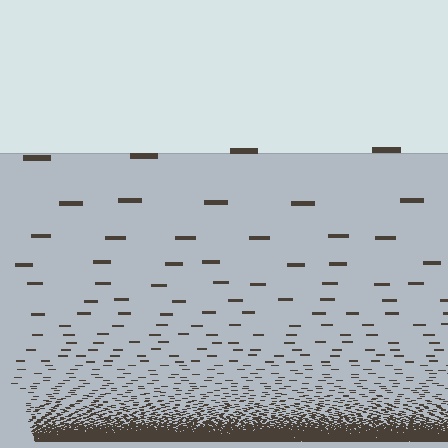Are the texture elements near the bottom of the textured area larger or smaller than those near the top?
Smaller. The gradient is inverted — elements near the bottom are smaller and denser.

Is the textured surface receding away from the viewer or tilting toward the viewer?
The surface appears to tilt toward the viewer. Texture elements get larger and sparser toward the top.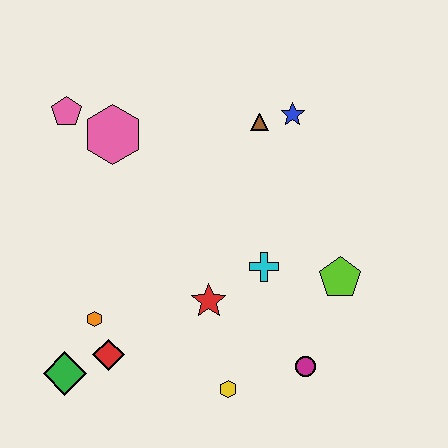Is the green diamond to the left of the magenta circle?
Yes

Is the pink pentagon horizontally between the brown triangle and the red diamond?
No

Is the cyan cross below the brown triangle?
Yes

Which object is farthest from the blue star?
The green diamond is farthest from the blue star.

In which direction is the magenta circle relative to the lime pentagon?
The magenta circle is below the lime pentagon.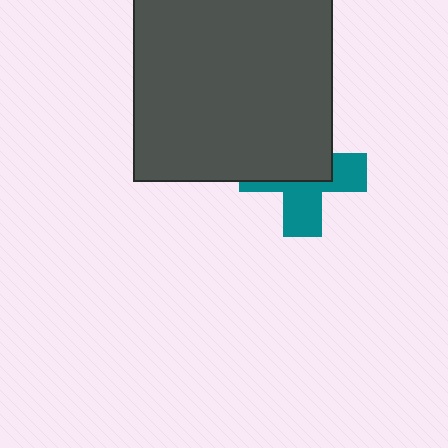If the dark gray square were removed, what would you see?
You would see the complete teal cross.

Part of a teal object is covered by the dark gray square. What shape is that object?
It is a cross.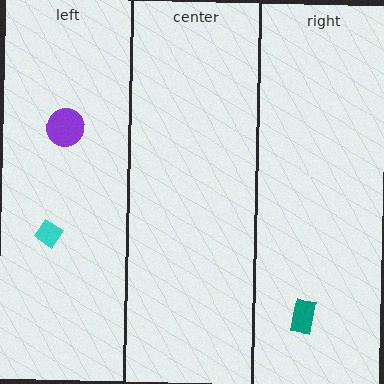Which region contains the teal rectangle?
The right region.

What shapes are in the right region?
The teal rectangle.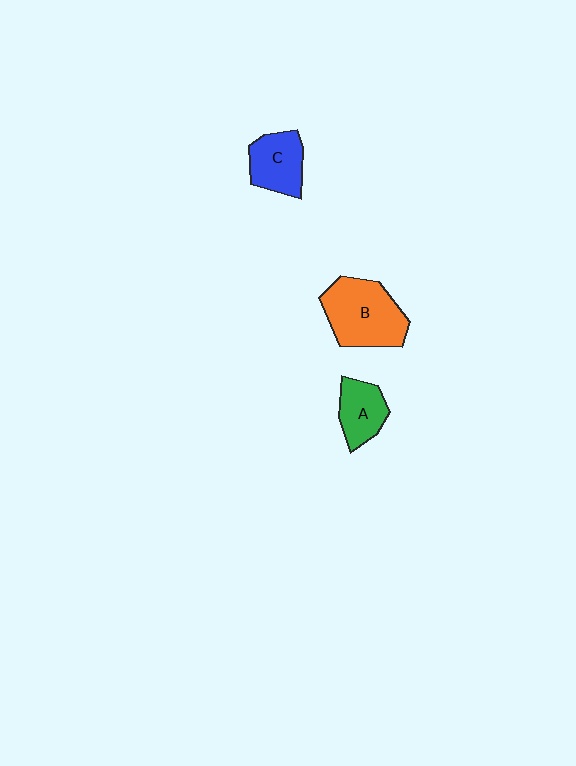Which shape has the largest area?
Shape B (orange).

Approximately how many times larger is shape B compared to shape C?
Approximately 1.6 times.